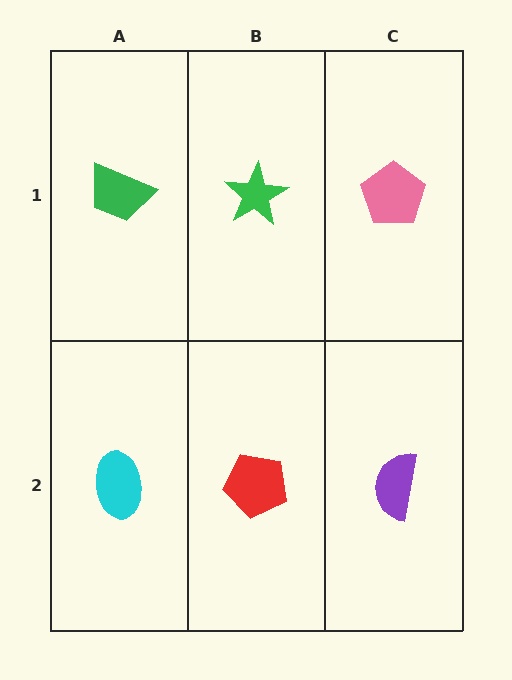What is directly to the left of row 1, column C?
A green star.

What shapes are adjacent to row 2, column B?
A green star (row 1, column B), a cyan ellipse (row 2, column A), a purple semicircle (row 2, column C).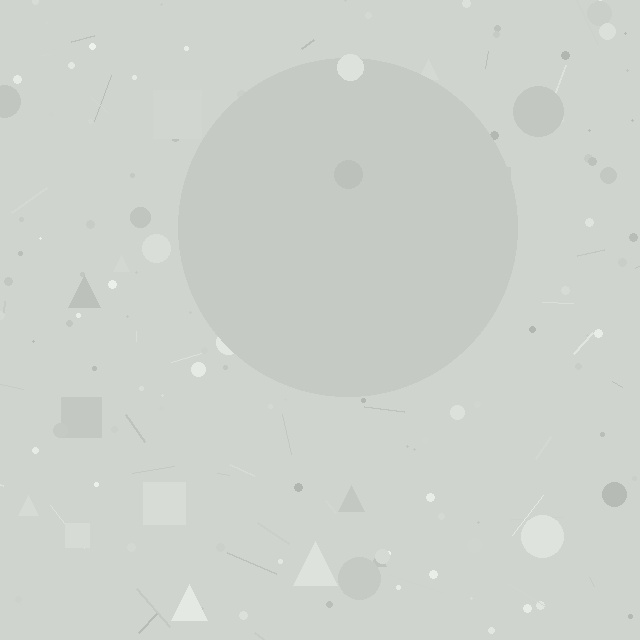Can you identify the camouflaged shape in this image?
The camouflaged shape is a circle.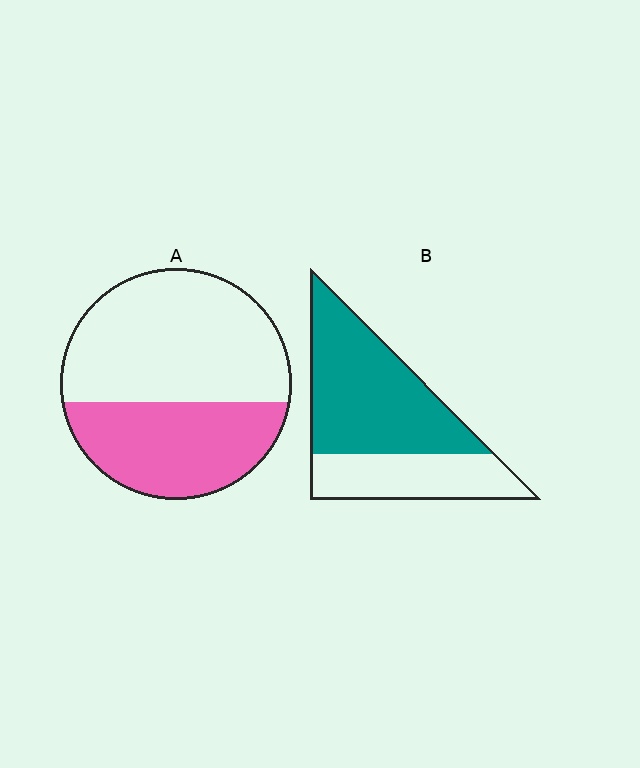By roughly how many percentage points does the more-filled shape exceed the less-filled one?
By roughly 25 percentage points (B over A).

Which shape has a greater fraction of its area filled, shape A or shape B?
Shape B.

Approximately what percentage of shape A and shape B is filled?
A is approximately 40% and B is approximately 65%.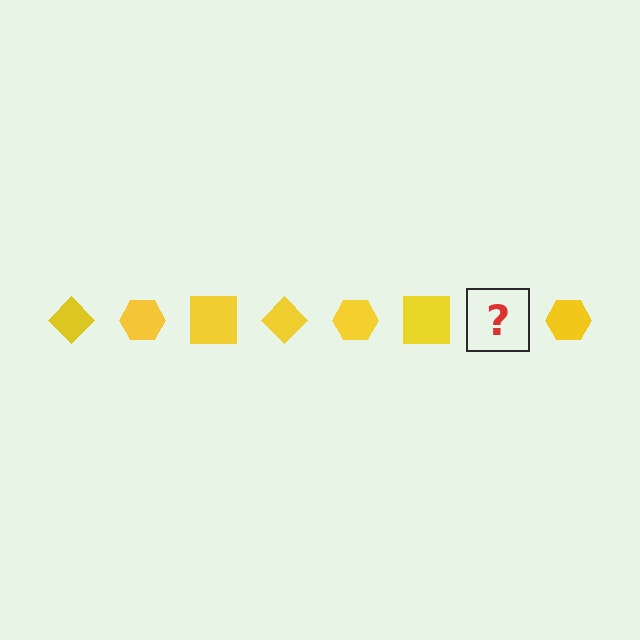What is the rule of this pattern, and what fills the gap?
The rule is that the pattern cycles through diamond, hexagon, square shapes in yellow. The gap should be filled with a yellow diamond.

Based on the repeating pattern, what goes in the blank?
The blank should be a yellow diamond.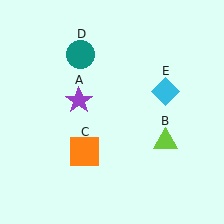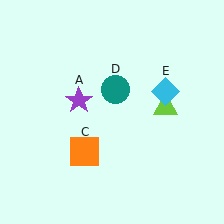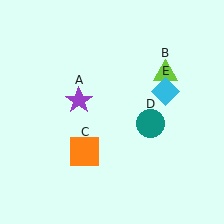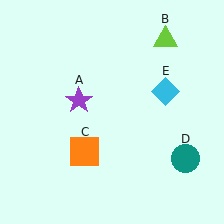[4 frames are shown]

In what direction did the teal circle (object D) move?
The teal circle (object D) moved down and to the right.